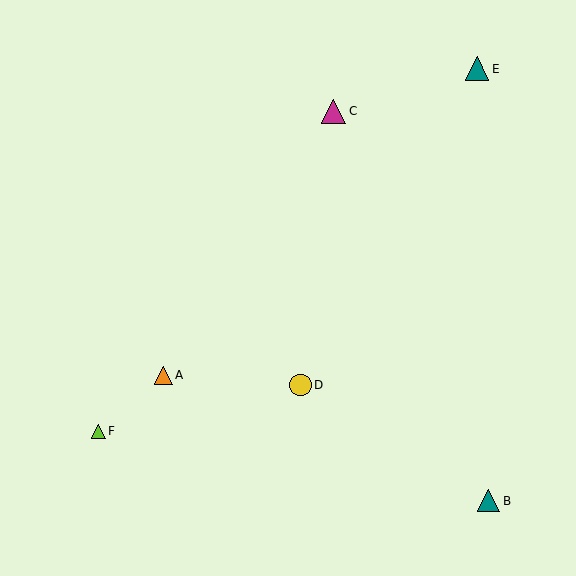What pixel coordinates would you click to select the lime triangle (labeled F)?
Click at (98, 431) to select the lime triangle F.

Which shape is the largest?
The magenta triangle (labeled C) is the largest.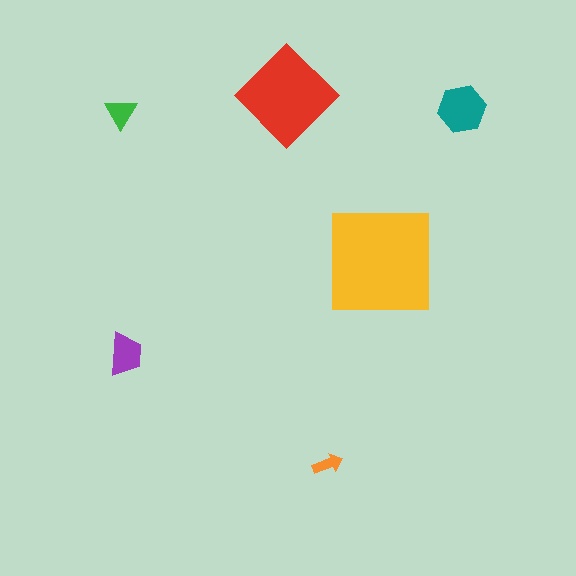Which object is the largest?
The yellow square.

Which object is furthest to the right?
The teal hexagon is rightmost.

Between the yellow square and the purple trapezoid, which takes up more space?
The yellow square.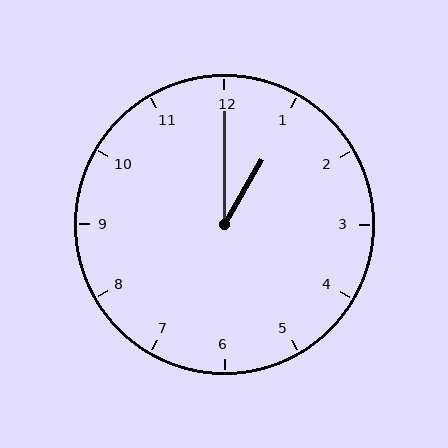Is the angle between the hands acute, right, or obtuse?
It is acute.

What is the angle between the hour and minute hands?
Approximately 30 degrees.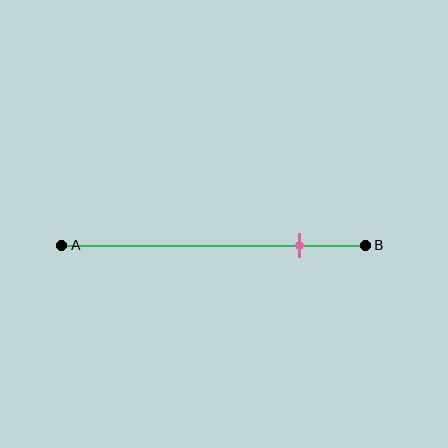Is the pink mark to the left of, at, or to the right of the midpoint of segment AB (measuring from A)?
The pink mark is to the right of the midpoint of segment AB.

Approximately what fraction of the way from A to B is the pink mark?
The pink mark is approximately 80% of the way from A to B.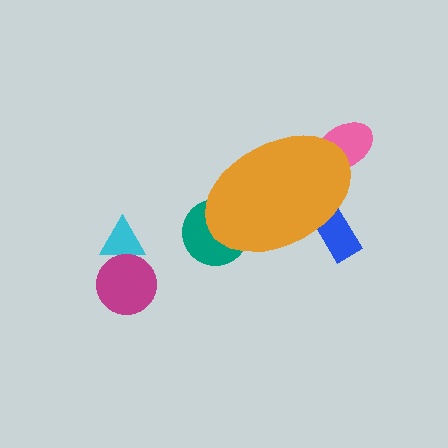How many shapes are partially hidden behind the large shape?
3 shapes are partially hidden.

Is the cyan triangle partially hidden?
No, the cyan triangle is fully visible.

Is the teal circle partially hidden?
Yes, the teal circle is partially hidden behind the orange ellipse.